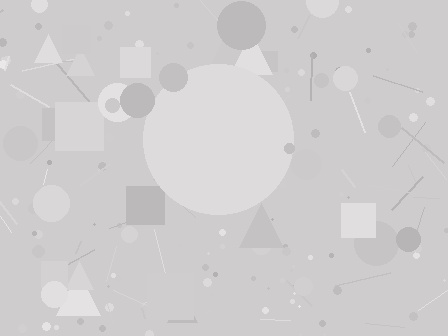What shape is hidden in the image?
A circle is hidden in the image.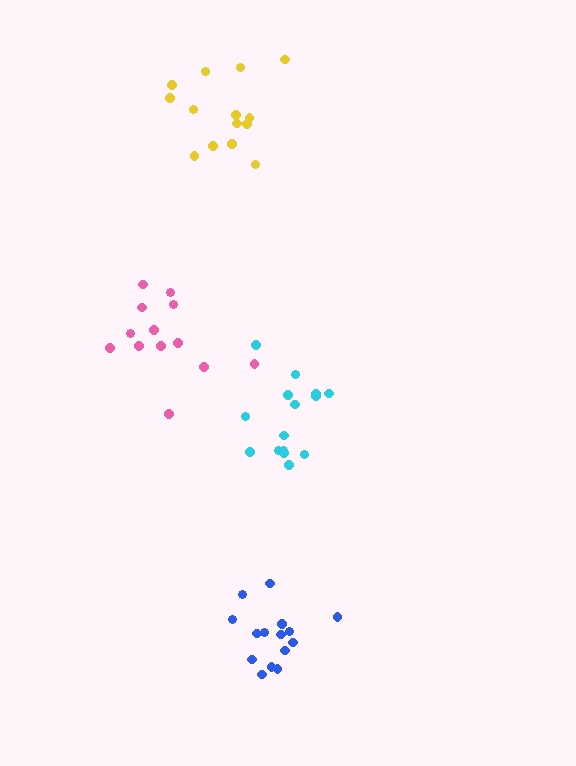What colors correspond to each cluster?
The clusters are colored: pink, yellow, cyan, blue.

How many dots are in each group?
Group 1: 13 dots, Group 2: 14 dots, Group 3: 15 dots, Group 4: 15 dots (57 total).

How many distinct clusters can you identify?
There are 4 distinct clusters.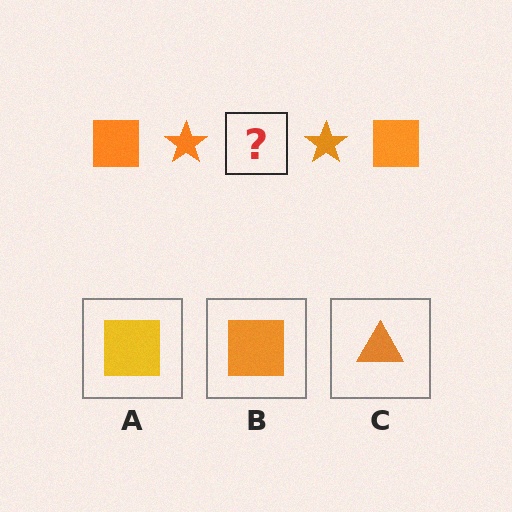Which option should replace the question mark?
Option B.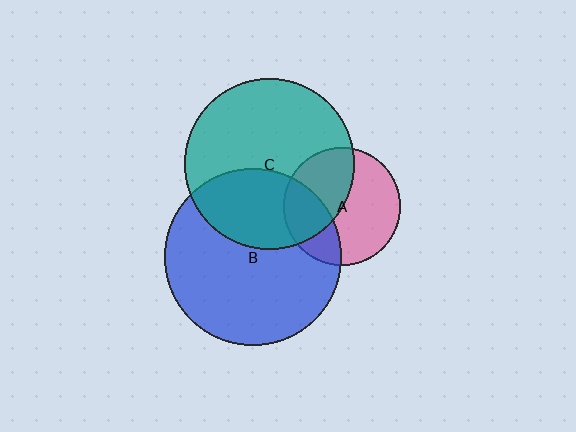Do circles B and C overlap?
Yes.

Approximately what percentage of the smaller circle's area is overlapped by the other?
Approximately 35%.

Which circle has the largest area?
Circle B (blue).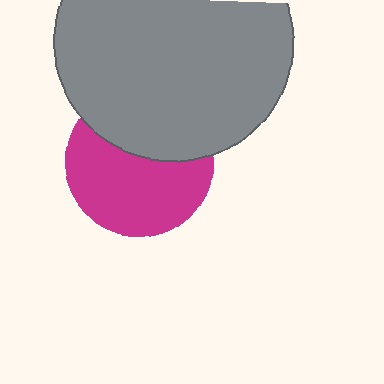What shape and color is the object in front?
The object in front is a gray circle.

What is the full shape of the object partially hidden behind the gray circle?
The partially hidden object is a magenta circle.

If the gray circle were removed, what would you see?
You would see the complete magenta circle.